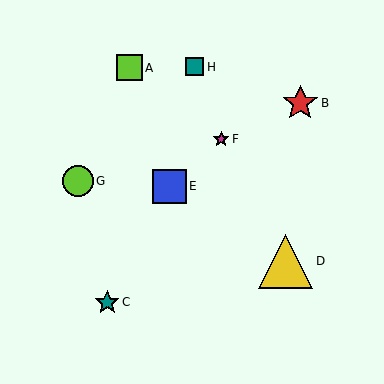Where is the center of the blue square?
The center of the blue square is at (169, 186).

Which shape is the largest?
The yellow triangle (labeled D) is the largest.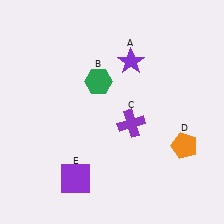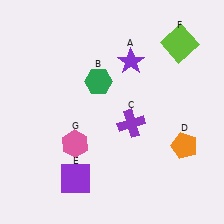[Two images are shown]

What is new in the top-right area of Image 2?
A lime square (F) was added in the top-right area of Image 2.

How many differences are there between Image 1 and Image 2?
There are 2 differences between the two images.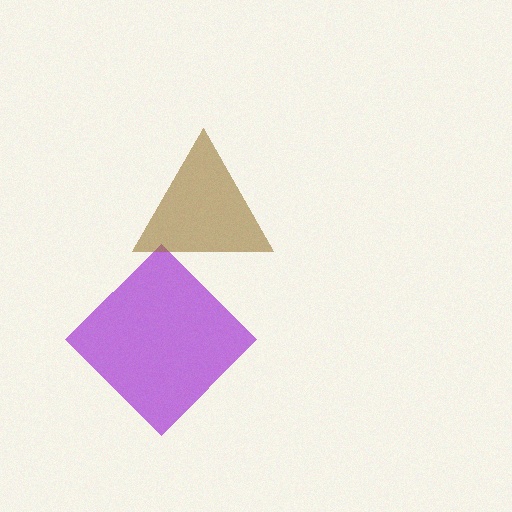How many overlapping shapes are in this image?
There are 2 overlapping shapes in the image.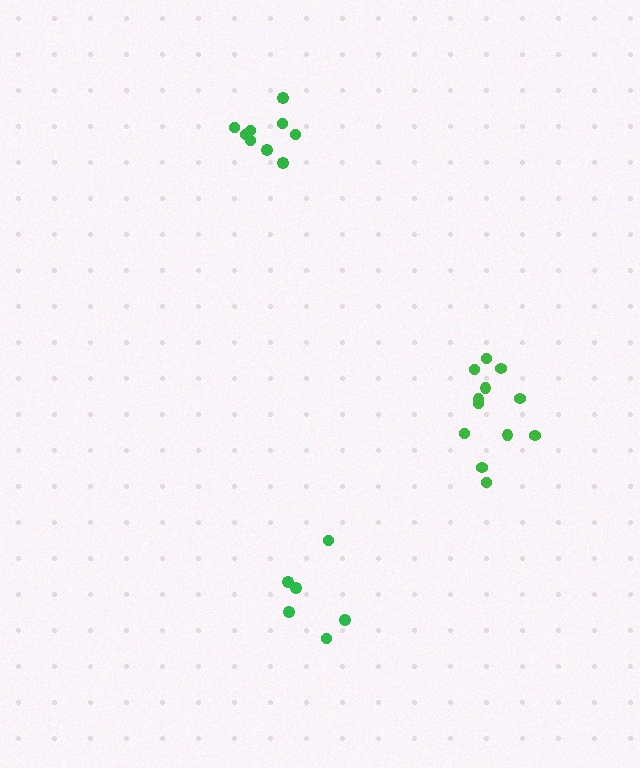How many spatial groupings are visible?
There are 3 spatial groupings.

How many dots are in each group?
Group 1: 12 dots, Group 2: 9 dots, Group 3: 6 dots (27 total).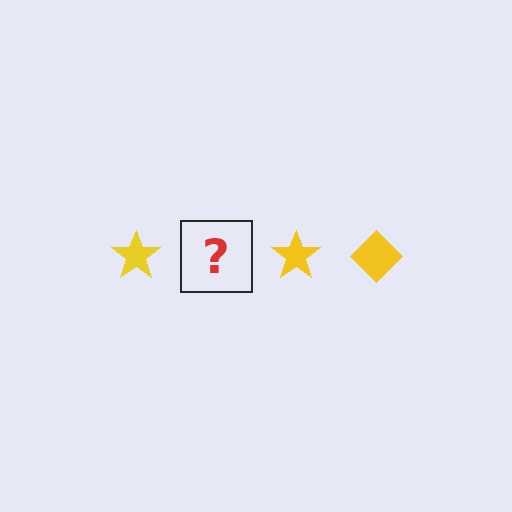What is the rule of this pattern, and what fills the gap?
The rule is that the pattern cycles through star, diamond shapes in yellow. The gap should be filled with a yellow diamond.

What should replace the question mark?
The question mark should be replaced with a yellow diamond.